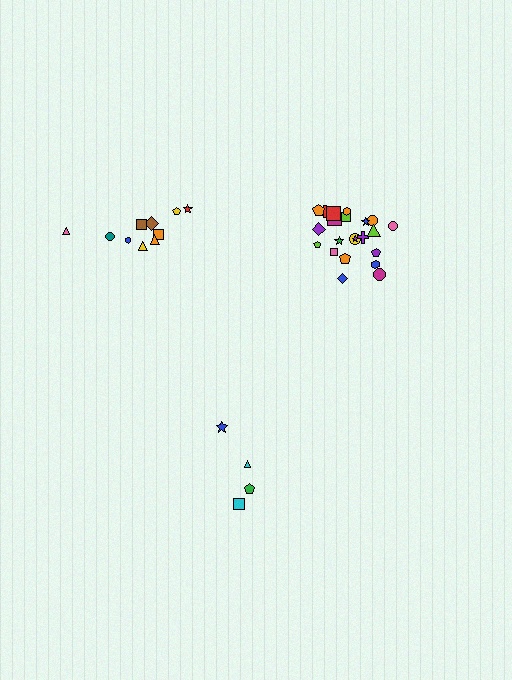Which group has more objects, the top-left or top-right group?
The top-right group.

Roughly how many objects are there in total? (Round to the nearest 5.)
Roughly 35 objects in total.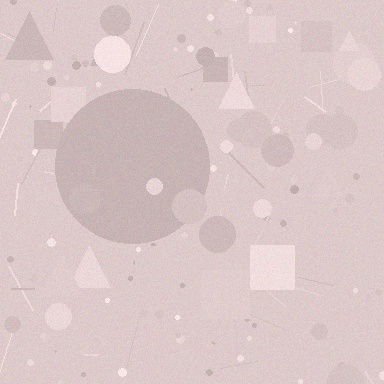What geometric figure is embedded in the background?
A circle is embedded in the background.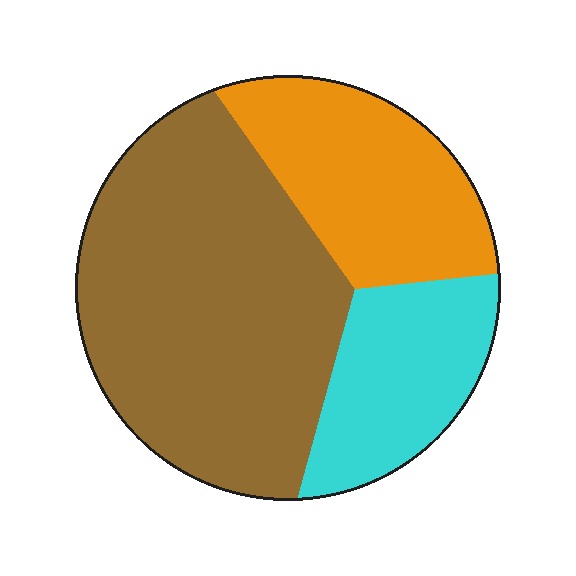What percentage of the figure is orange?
Orange covers around 25% of the figure.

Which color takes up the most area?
Brown, at roughly 55%.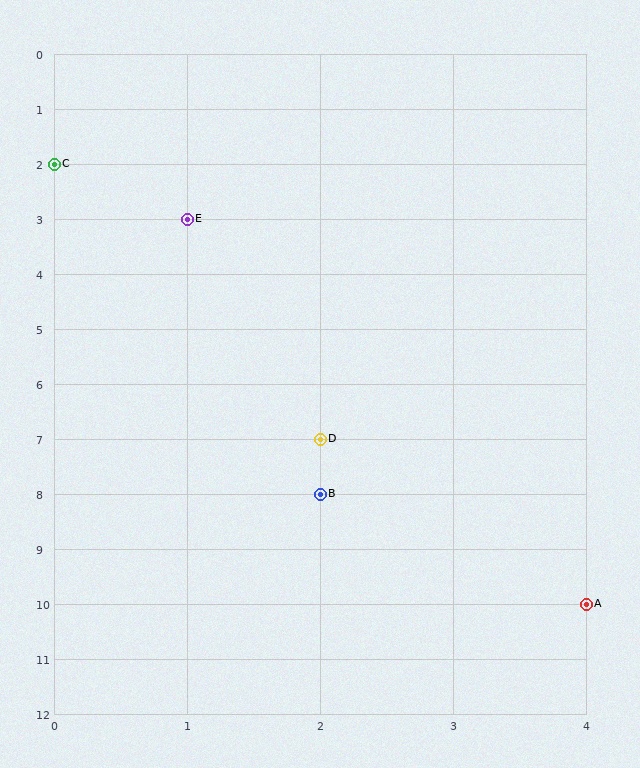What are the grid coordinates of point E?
Point E is at grid coordinates (1, 3).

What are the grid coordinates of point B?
Point B is at grid coordinates (2, 8).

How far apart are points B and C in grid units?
Points B and C are 2 columns and 6 rows apart (about 6.3 grid units diagonally).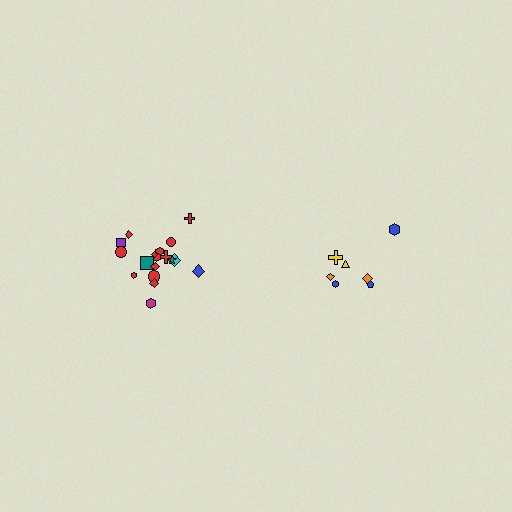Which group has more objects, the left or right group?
The left group.